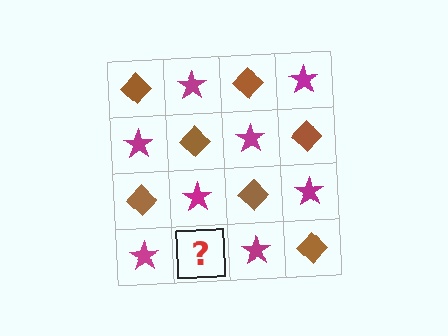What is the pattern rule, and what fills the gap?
The rule is that it alternates brown diamond and magenta star in a checkerboard pattern. The gap should be filled with a brown diamond.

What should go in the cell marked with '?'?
The missing cell should contain a brown diamond.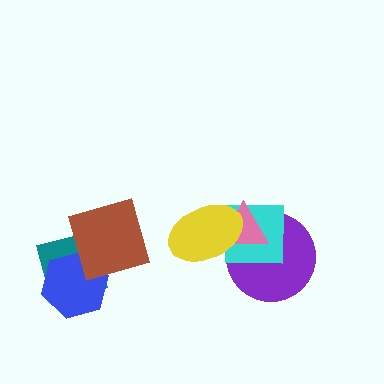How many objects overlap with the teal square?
2 objects overlap with the teal square.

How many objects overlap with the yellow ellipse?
3 objects overlap with the yellow ellipse.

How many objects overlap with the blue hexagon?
2 objects overlap with the blue hexagon.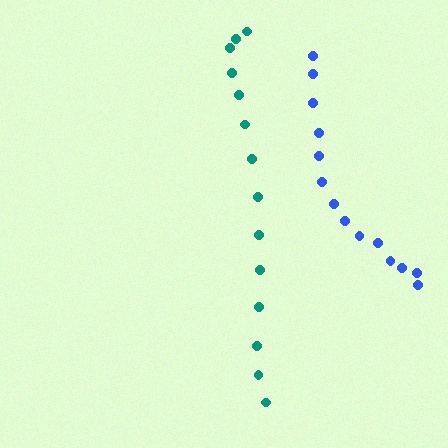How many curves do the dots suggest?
There are 2 distinct paths.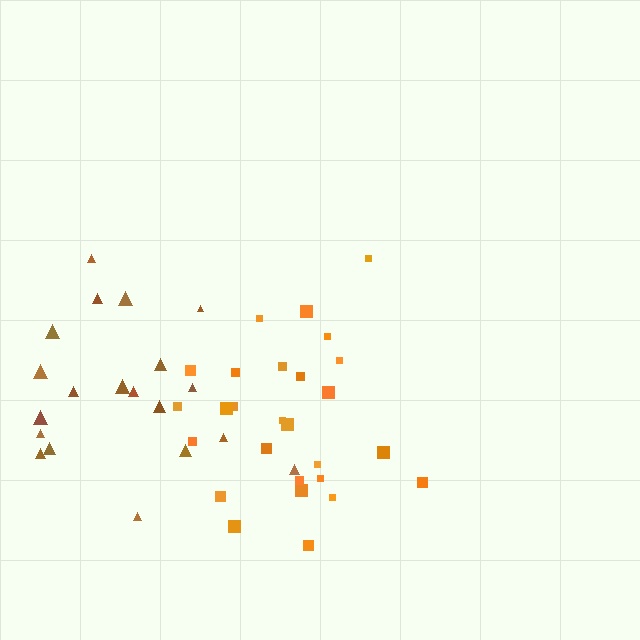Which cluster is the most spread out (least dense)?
Brown.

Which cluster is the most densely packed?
Orange.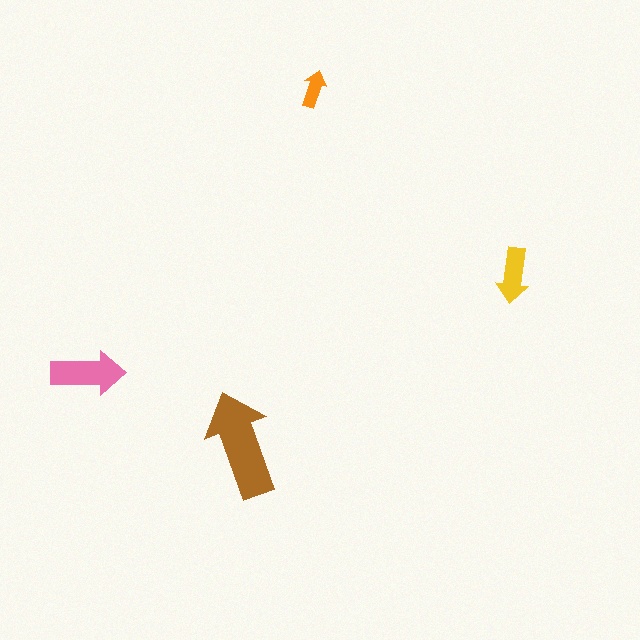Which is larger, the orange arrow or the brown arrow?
The brown one.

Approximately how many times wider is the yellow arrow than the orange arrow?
About 1.5 times wider.